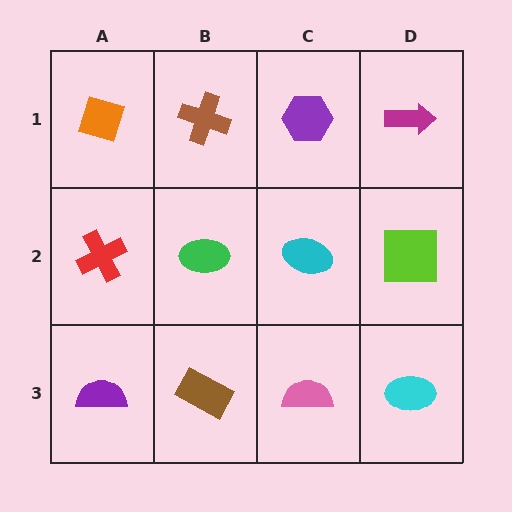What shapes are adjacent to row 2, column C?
A purple hexagon (row 1, column C), a pink semicircle (row 3, column C), a green ellipse (row 2, column B), a lime square (row 2, column D).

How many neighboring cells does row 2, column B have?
4.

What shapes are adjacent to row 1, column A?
A red cross (row 2, column A), a brown cross (row 1, column B).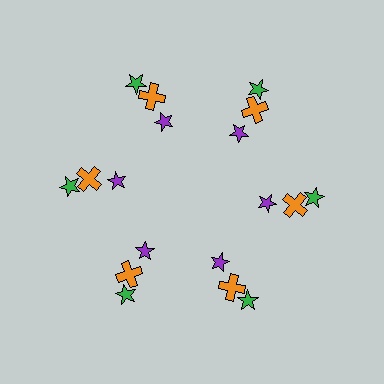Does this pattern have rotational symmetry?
Yes, this pattern has 6-fold rotational symmetry. It looks the same after rotating 60 degrees around the center.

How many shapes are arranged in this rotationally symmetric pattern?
There are 18 shapes, arranged in 6 groups of 3.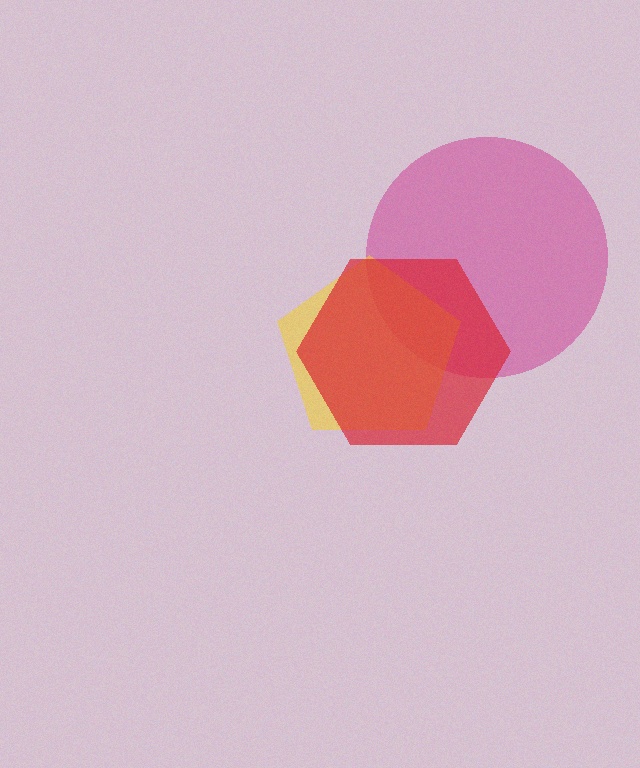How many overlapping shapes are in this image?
There are 3 overlapping shapes in the image.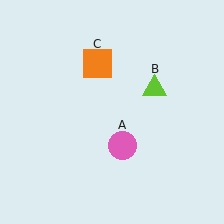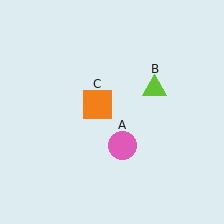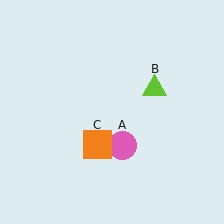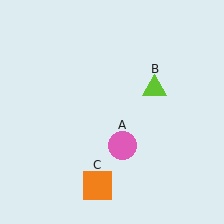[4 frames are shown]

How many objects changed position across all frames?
1 object changed position: orange square (object C).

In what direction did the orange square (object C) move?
The orange square (object C) moved down.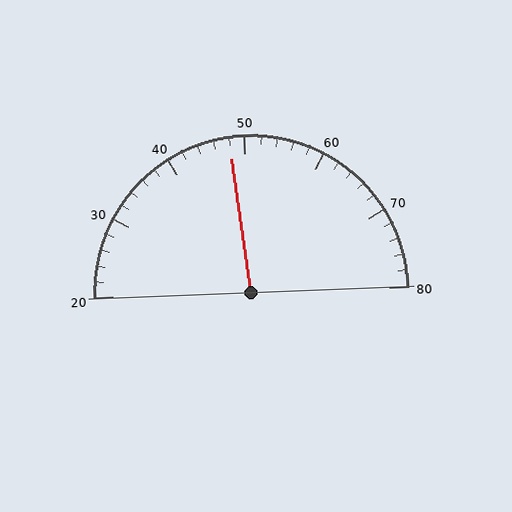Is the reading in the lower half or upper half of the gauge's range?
The reading is in the lower half of the range (20 to 80).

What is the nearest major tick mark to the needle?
The nearest major tick mark is 50.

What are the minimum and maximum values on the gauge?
The gauge ranges from 20 to 80.